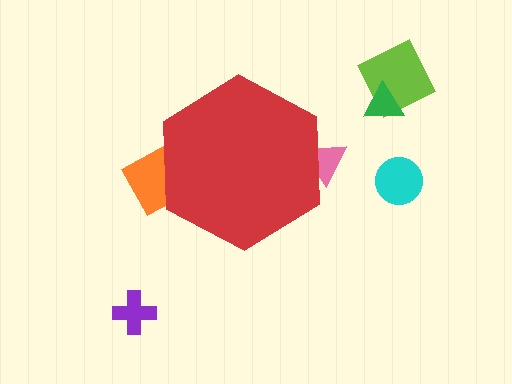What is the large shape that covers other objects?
A red hexagon.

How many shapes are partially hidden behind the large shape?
2 shapes are partially hidden.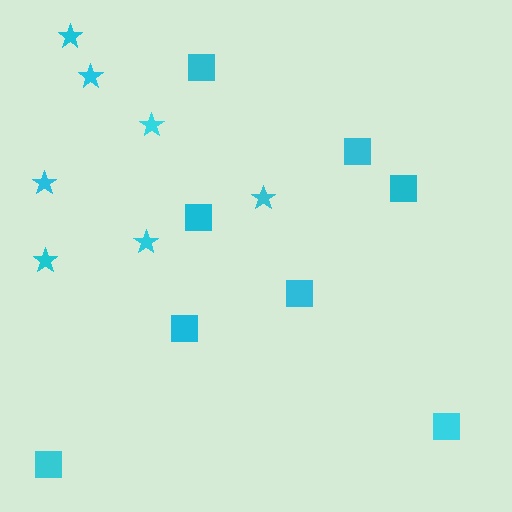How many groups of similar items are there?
There are 2 groups: one group of squares (8) and one group of stars (7).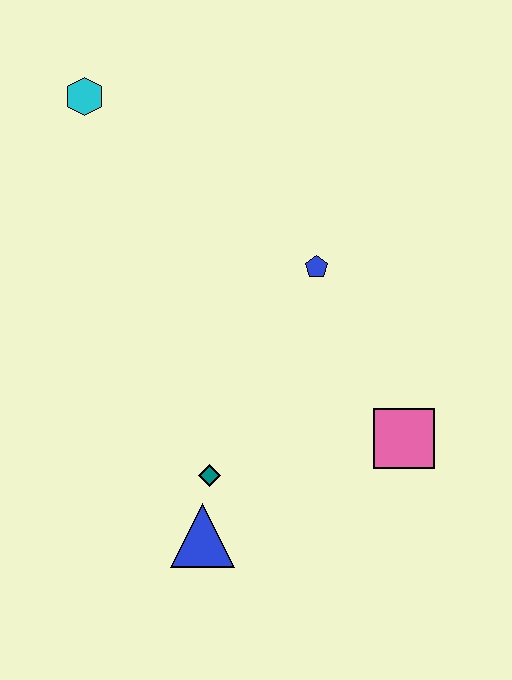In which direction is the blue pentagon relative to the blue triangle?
The blue pentagon is above the blue triangle.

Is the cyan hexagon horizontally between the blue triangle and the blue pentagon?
No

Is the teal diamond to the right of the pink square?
No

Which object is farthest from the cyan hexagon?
The pink square is farthest from the cyan hexagon.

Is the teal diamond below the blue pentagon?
Yes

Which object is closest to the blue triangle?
The teal diamond is closest to the blue triangle.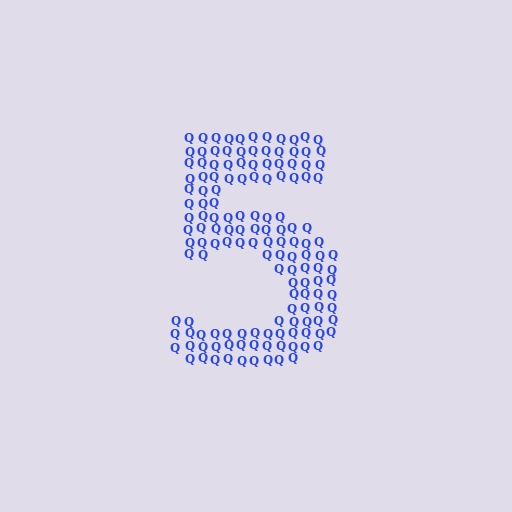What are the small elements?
The small elements are letter Q's.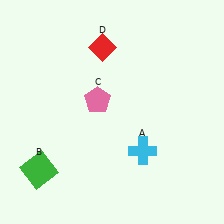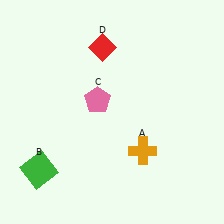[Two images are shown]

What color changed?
The cross (A) changed from cyan in Image 1 to orange in Image 2.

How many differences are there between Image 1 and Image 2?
There is 1 difference between the two images.